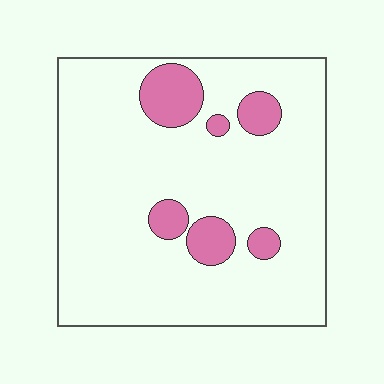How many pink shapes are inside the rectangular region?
6.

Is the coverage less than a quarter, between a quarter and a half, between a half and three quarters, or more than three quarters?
Less than a quarter.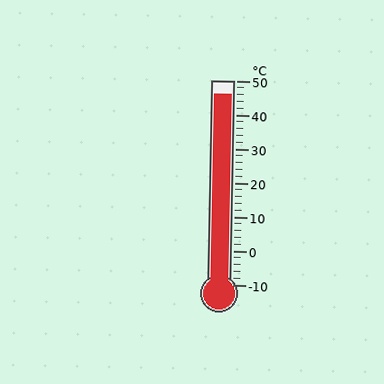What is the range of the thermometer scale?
The thermometer scale ranges from -10°C to 50°C.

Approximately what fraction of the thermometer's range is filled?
The thermometer is filled to approximately 95% of its range.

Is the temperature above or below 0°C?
The temperature is above 0°C.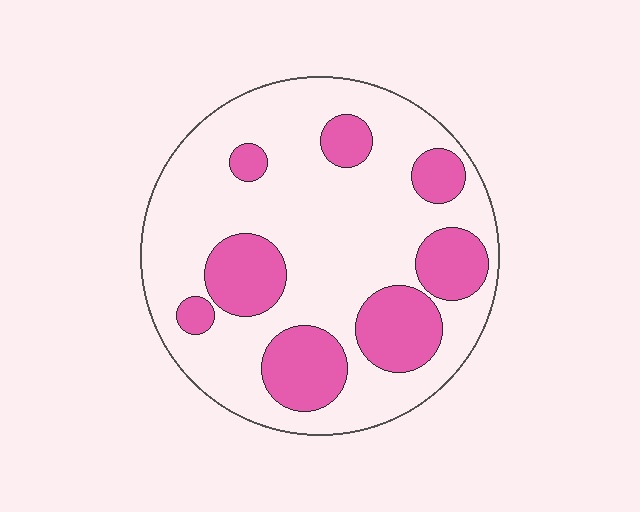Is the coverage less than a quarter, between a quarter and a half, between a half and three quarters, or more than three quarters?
Between a quarter and a half.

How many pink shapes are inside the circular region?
8.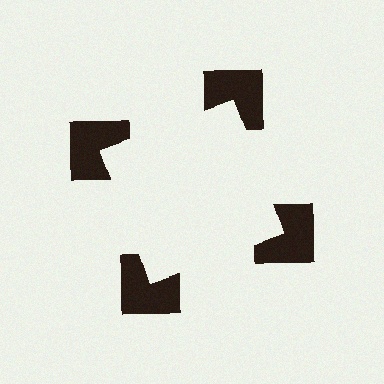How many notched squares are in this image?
There are 4 — one at each vertex of the illusory square.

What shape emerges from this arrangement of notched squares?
An illusory square — its edges are inferred from the aligned wedge cuts in the notched squares, not physically drawn.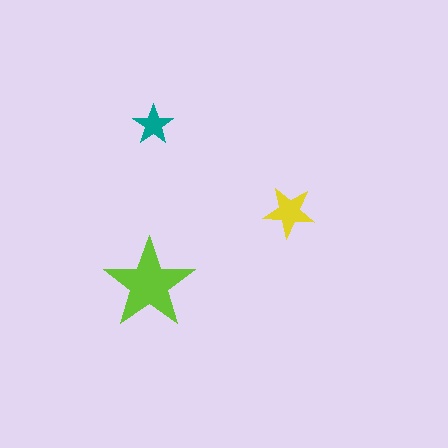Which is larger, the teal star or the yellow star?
The yellow one.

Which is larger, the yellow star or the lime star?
The lime one.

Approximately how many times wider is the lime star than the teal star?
About 2.5 times wider.